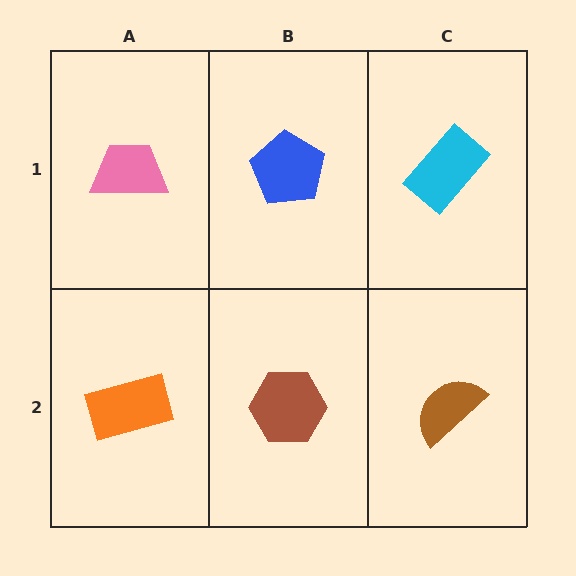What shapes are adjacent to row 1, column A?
An orange rectangle (row 2, column A), a blue pentagon (row 1, column B).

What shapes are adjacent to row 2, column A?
A pink trapezoid (row 1, column A), a brown hexagon (row 2, column B).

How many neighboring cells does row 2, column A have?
2.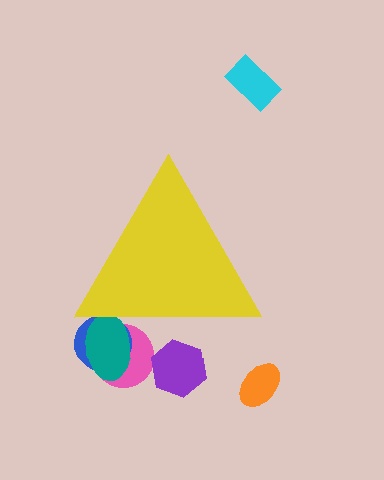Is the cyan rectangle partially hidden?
No, the cyan rectangle is fully visible.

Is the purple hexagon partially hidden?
Yes, the purple hexagon is partially hidden behind the yellow triangle.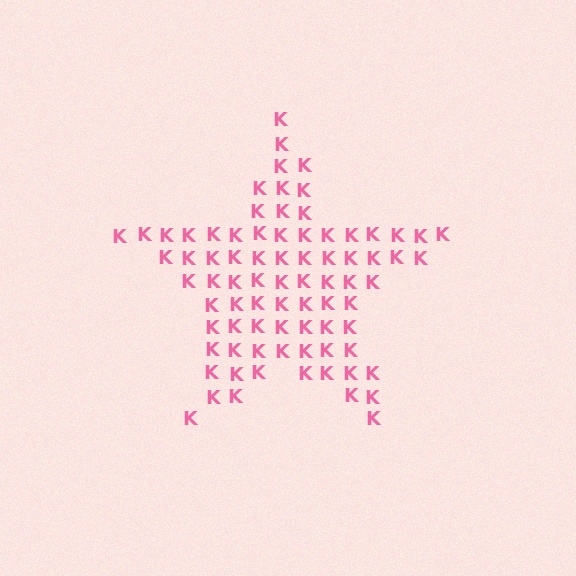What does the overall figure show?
The overall figure shows a star.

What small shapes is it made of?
It is made of small letter K's.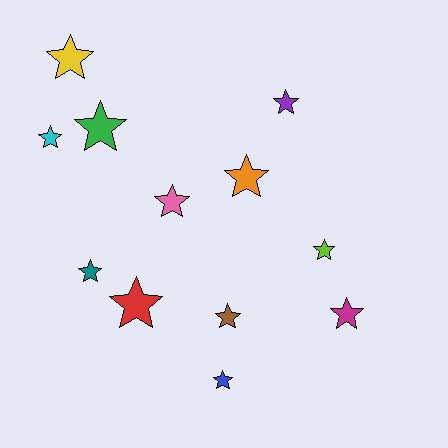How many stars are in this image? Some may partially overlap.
There are 12 stars.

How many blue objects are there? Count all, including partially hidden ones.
There is 1 blue object.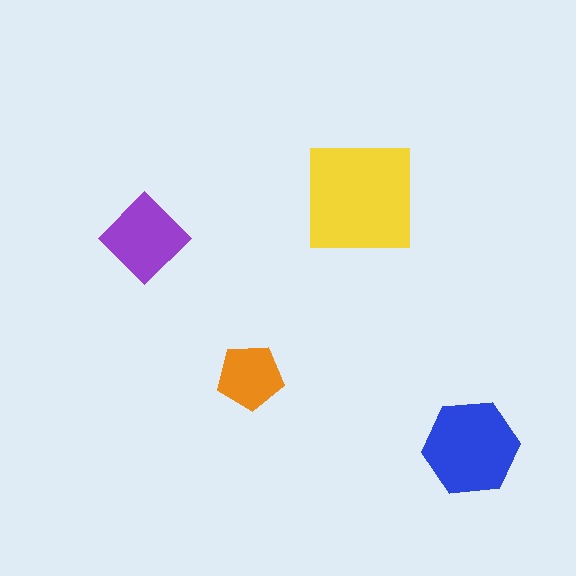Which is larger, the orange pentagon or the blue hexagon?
The blue hexagon.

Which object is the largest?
The yellow square.